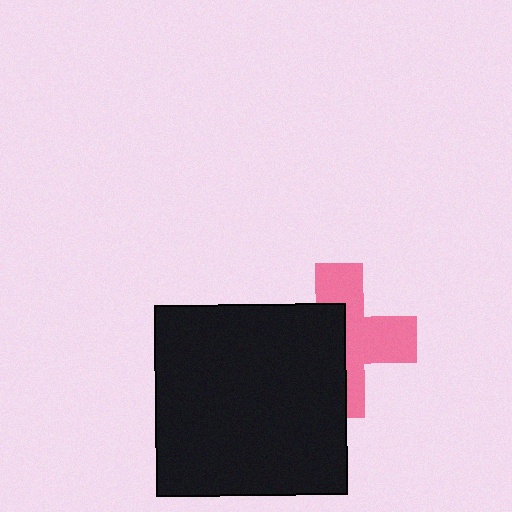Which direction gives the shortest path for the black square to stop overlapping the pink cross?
Moving left gives the shortest separation.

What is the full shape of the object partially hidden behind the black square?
The partially hidden object is a pink cross.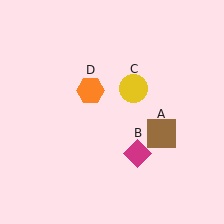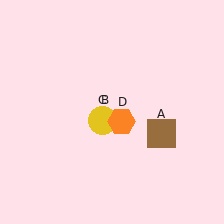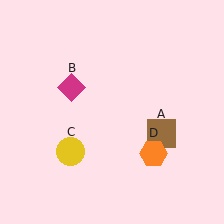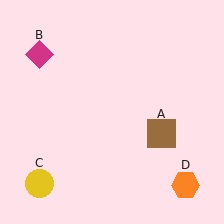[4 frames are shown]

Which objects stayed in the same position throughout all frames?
Brown square (object A) remained stationary.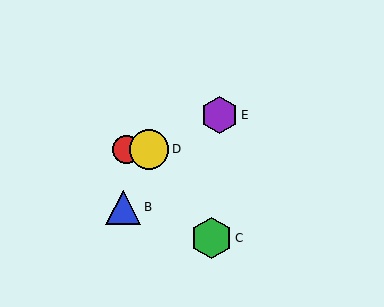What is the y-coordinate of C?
Object C is at y≈238.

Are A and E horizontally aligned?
No, A is at y≈149 and E is at y≈115.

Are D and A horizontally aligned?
Yes, both are at y≈149.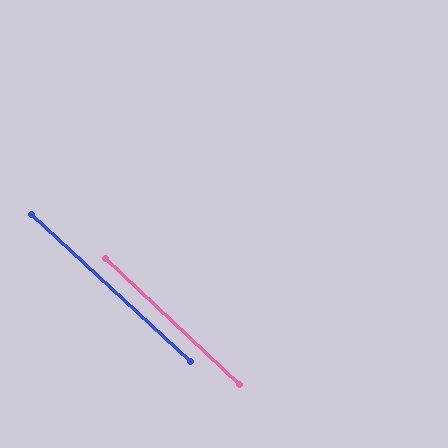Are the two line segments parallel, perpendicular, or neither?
Parallel — their directions differ by only 0.2°.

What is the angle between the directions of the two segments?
Approximately 0 degrees.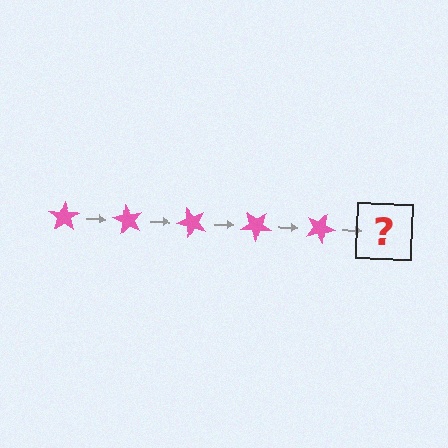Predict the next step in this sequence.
The next step is a pink star rotated 300 degrees.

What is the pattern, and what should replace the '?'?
The pattern is that the star rotates 60 degrees each step. The '?' should be a pink star rotated 300 degrees.